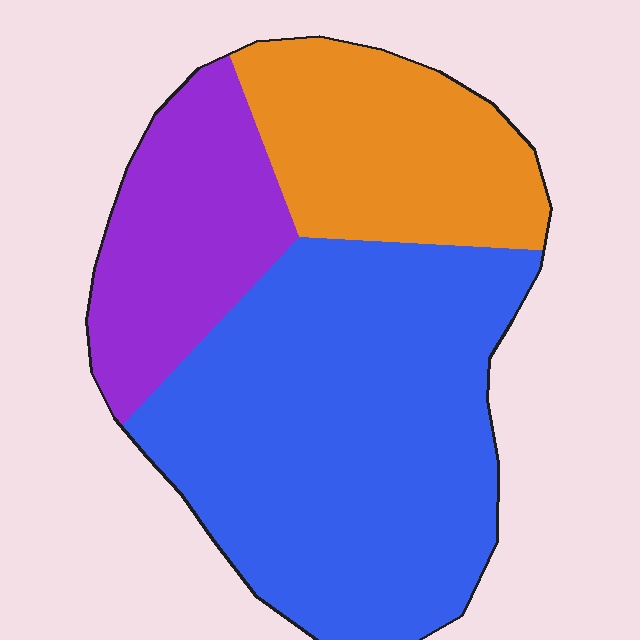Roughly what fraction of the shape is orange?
Orange takes up about one quarter (1/4) of the shape.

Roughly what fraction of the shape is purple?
Purple takes up about one fifth (1/5) of the shape.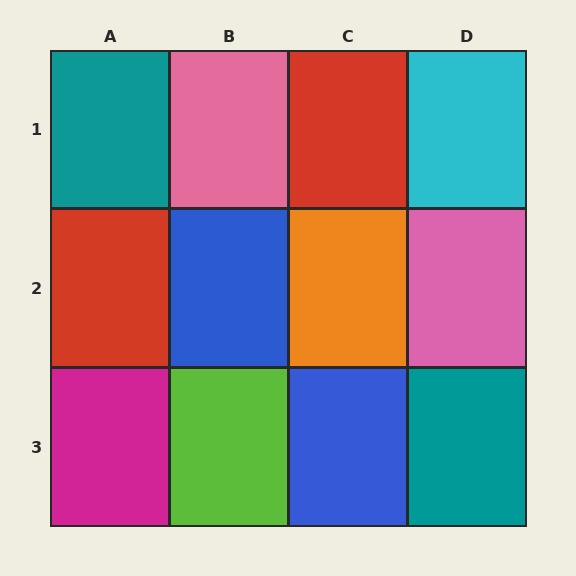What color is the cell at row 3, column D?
Teal.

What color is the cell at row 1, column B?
Pink.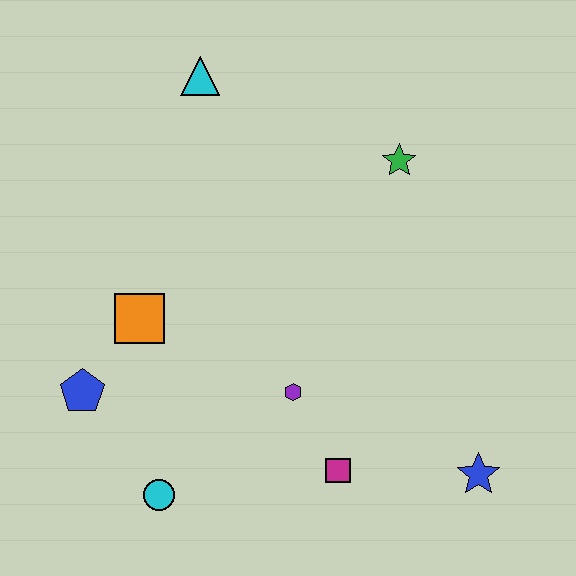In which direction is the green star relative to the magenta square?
The green star is above the magenta square.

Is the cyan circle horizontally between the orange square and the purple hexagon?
Yes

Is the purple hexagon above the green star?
No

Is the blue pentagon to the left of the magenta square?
Yes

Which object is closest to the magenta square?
The purple hexagon is closest to the magenta square.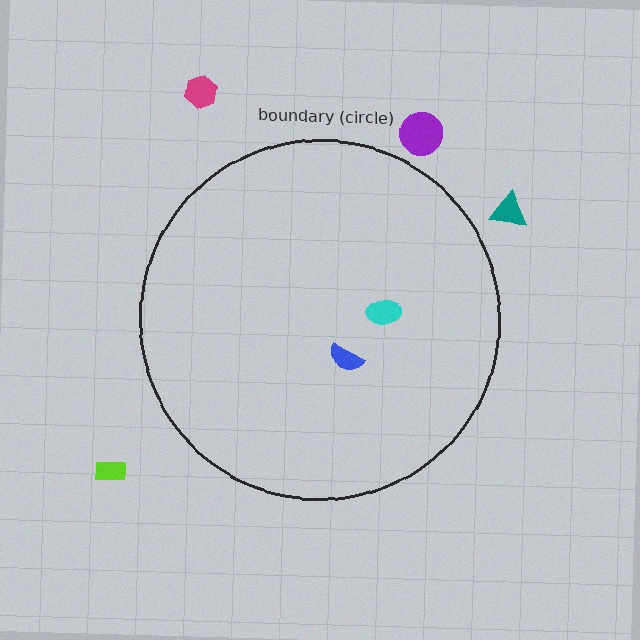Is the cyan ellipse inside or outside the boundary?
Inside.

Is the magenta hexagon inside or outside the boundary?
Outside.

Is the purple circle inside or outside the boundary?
Outside.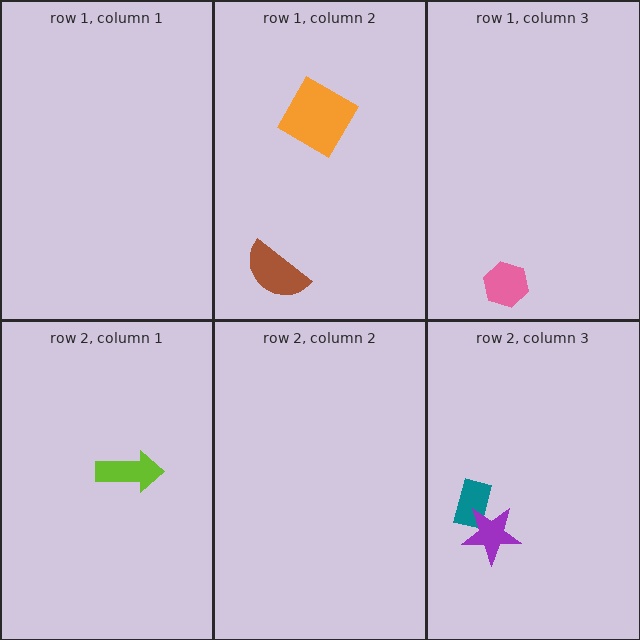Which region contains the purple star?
The row 2, column 3 region.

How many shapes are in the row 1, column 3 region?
1.